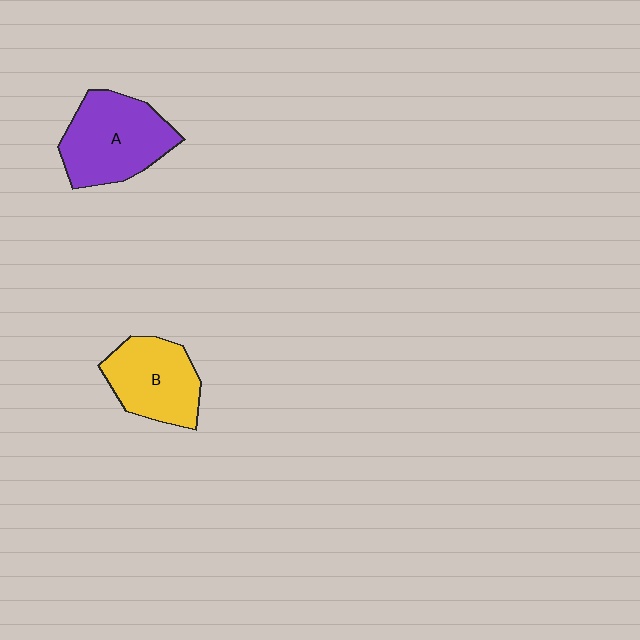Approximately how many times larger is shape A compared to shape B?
Approximately 1.2 times.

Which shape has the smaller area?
Shape B (yellow).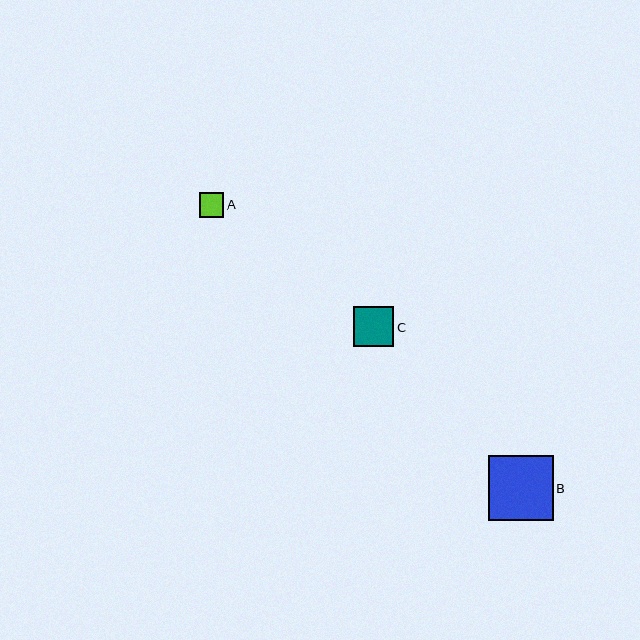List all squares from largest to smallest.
From largest to smallest: B, C, A.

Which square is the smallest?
Square A is the smallest with a size of approximately 25 pixels.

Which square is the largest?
Square B is the largest with a size of approximately 65 pixels.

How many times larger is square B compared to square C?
Square B is approximately 1.6 times the size of square C.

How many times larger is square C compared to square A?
Square C is approximately 1.6 times the size of square A.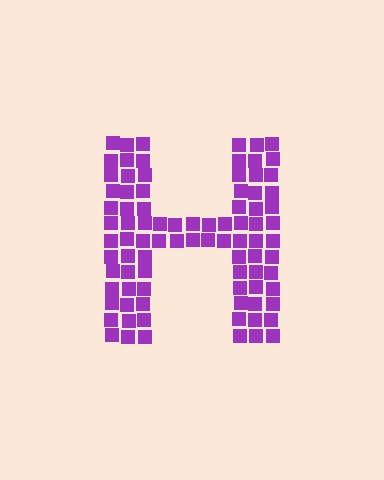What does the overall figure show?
The overall figure shows the letter H.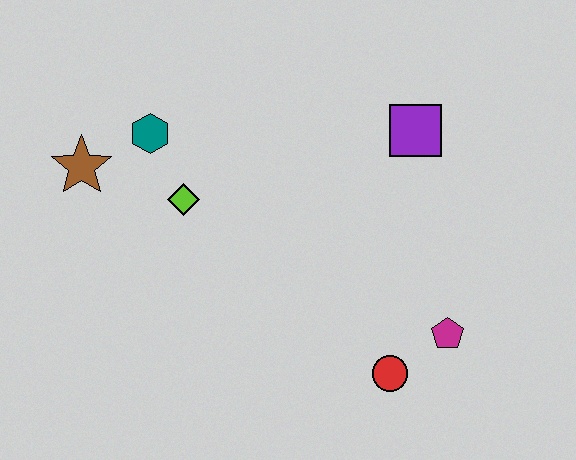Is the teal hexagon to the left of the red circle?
Yes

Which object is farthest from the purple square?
The brown star is farthest from the purple square.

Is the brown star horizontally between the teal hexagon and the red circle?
No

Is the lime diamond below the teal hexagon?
Yes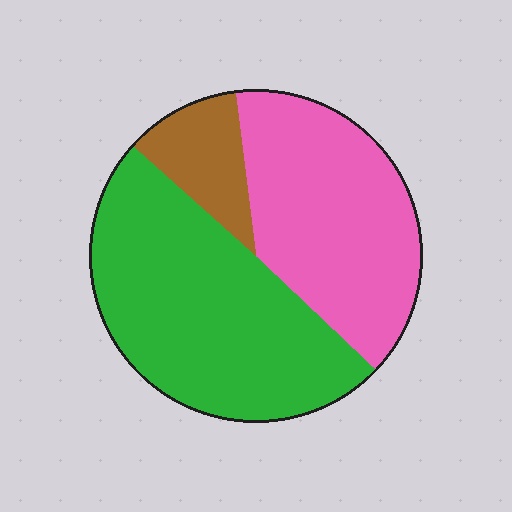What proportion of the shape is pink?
Pink covers around 40% of the shape.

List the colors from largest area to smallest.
From largest to smallest: green, pink, brown.